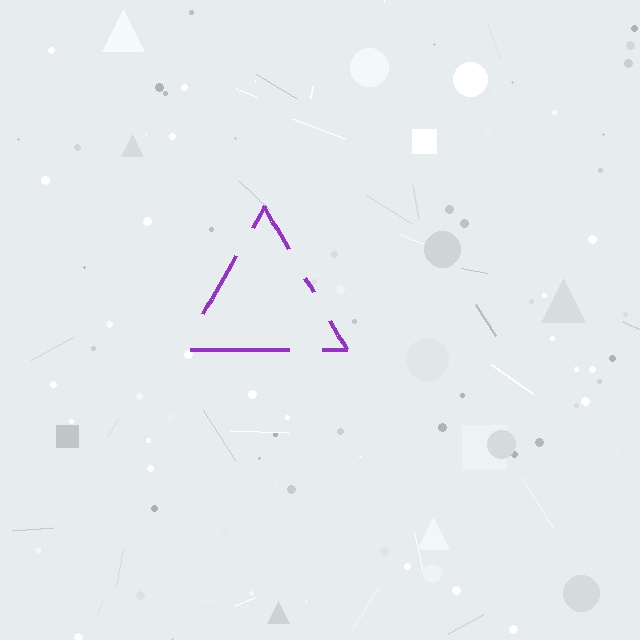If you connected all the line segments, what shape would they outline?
They would outline a triangle.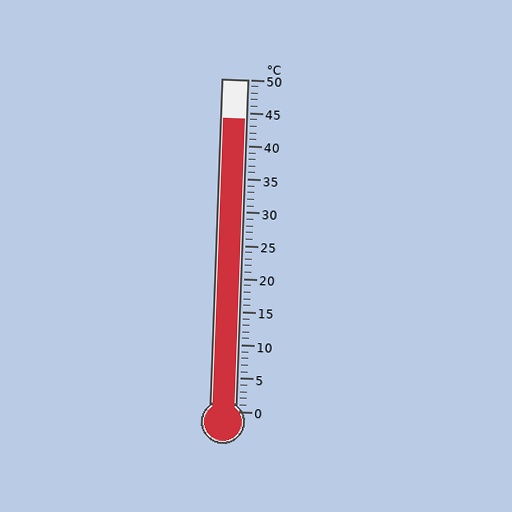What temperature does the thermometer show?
The thermometer shows approximately 44°C.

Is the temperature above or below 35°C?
The temperature is above 35°C.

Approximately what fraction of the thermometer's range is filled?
The thermometer is filled to approximately 90% of its range.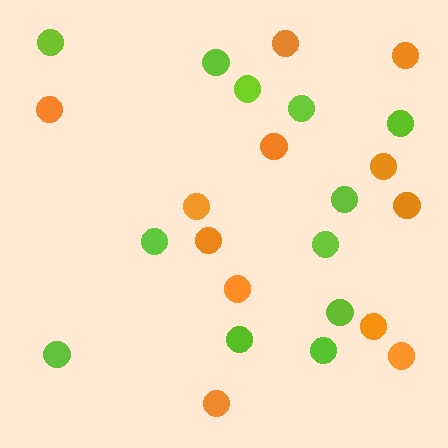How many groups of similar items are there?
There are 2 groups: one group of orange circles (12) and one group of lime circles (12).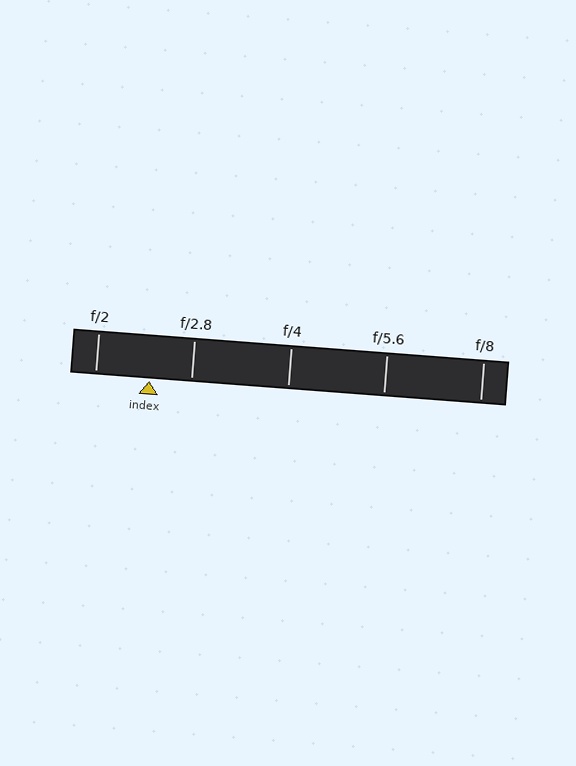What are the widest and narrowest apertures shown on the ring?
The widest aperture shown is f/2 and the narrowest is f/8.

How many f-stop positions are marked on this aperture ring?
There are 5 f-stop positions marked.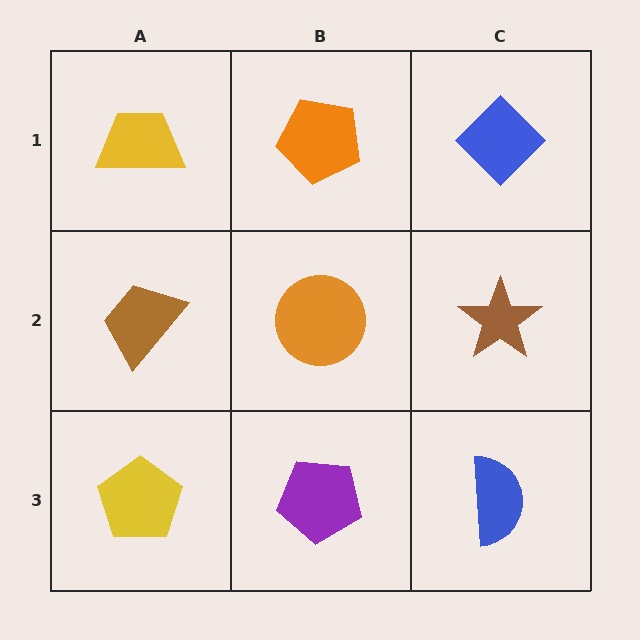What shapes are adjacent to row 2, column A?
A yellow trapezoid (row 1, column A), a yellow pentagon (row 3, column A), an orange circle (row 2, column B).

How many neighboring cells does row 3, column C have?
2.